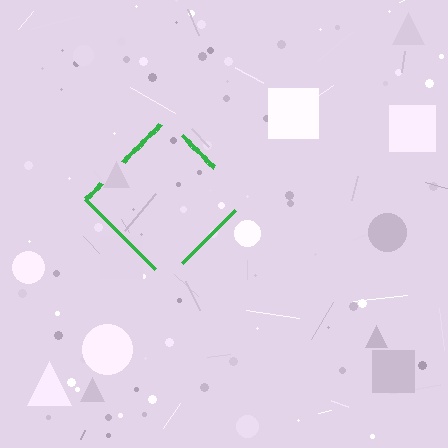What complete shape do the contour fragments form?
The contour fragments form a diamond.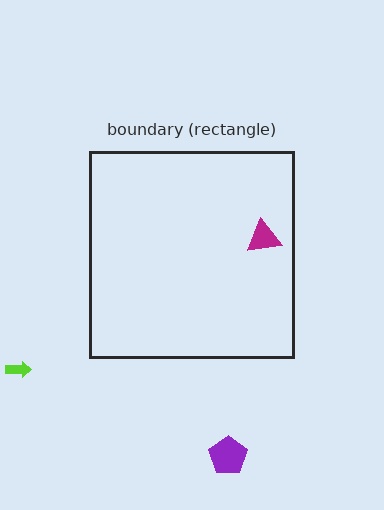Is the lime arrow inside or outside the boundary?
Outside.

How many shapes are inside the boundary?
1 inside, 2 outside.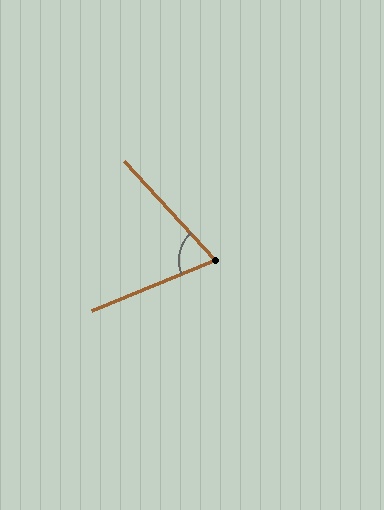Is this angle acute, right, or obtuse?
It is acute.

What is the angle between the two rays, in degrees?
Approximately 69 degrees.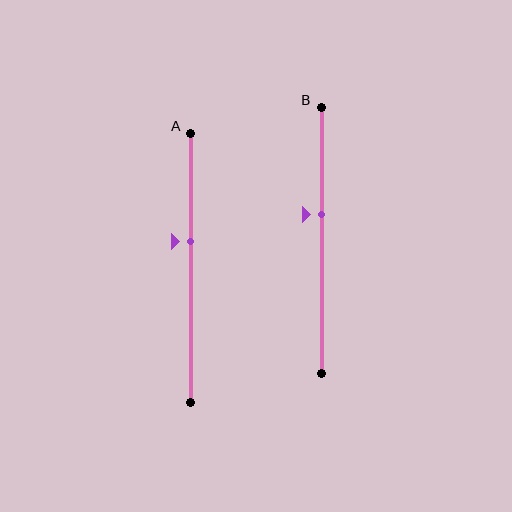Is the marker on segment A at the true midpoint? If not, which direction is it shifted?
No, the marker on segment A is shifted upward by about 10% of the segment length.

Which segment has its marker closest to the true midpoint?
Segment B has its marker closest to the true midpoint.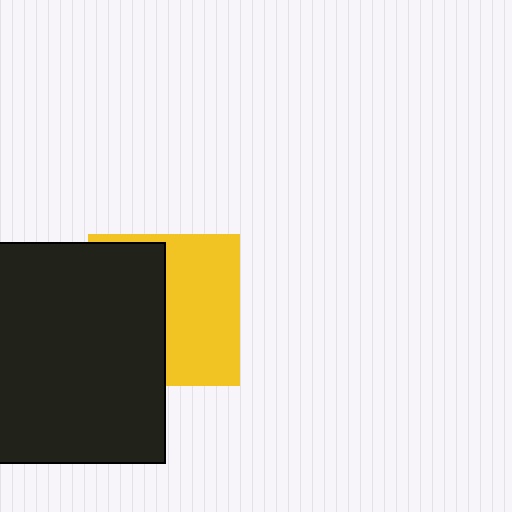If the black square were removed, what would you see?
You would see the complete yellow square.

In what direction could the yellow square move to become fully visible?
The yellow square could move right. That would shift it out from behind the black square entirely.